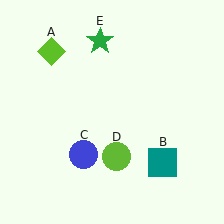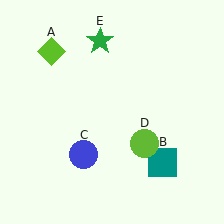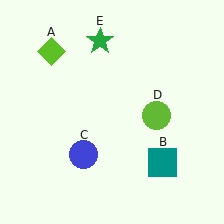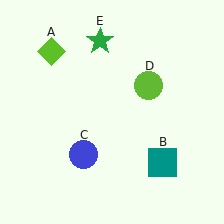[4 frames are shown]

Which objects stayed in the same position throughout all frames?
Lime diamond (object A) and teal square (object B) and blue circle (object C) and green star (object E) remained stationary.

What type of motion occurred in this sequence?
The lime circle (object D) rotated counterclockwise around the center of the scene.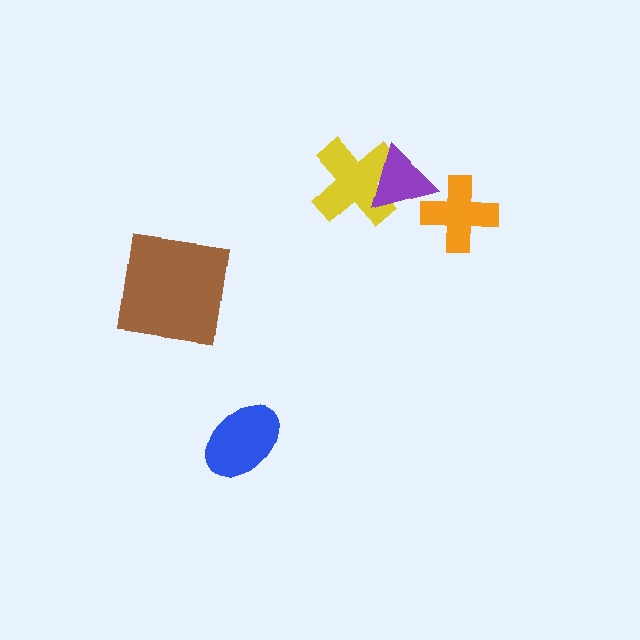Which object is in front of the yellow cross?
The purple triangle is in front of the yellow cross.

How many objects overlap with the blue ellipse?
0 objects overlap with the blue ellipse.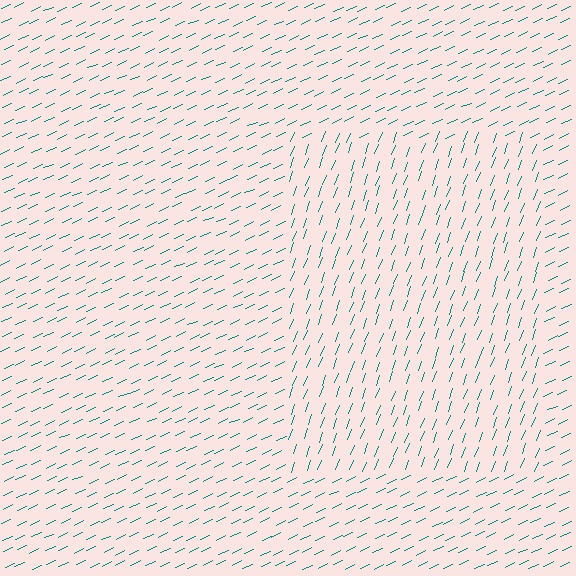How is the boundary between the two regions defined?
The boundary is defined purely by a change in line orientation (approximately 45 degrees difference). All lines are the same color and thickness.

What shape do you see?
I see a rectangle.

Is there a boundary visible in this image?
Yes, there is a texture boundary formed by a change in line orientation.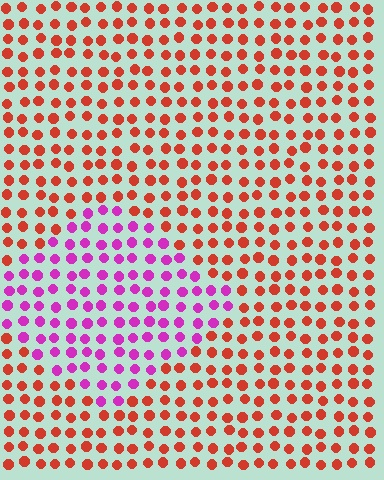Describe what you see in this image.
The image is filled with small red elements in a uniform arrangement. A diamond-shaped region is visible where the elements are tinted to a slightly different hue, forming a subtle color boundary.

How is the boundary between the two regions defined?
The boundary is defined purely by a slight shift in hue (about 59 degrees). Spacing, size, and orientation are identical on both sides.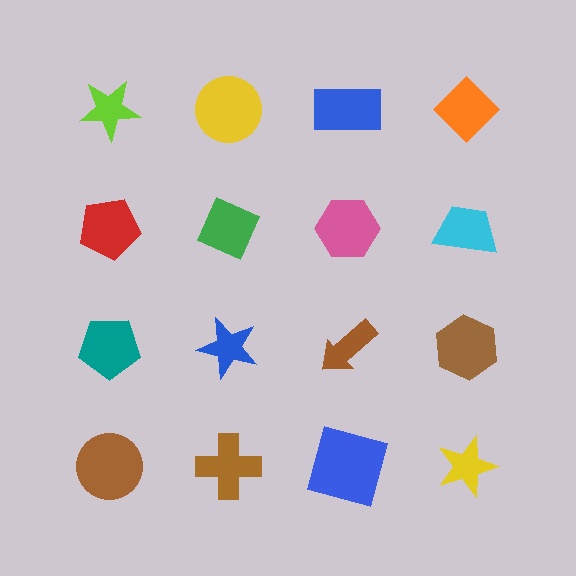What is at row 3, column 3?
A brown arrow.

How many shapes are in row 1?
4 shapes.